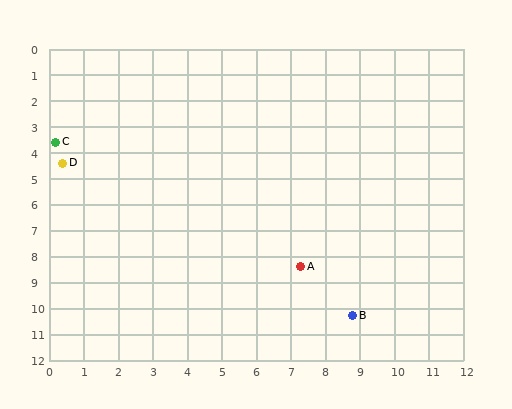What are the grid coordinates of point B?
Point B is at approximately (8.8, 10.3).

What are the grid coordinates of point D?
Point D is at approximately (0.4, 4.4).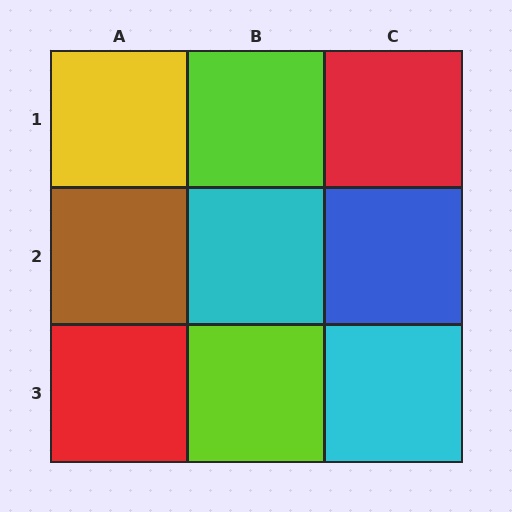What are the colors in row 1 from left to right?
Yellow, lime, red.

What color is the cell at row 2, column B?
Cyan.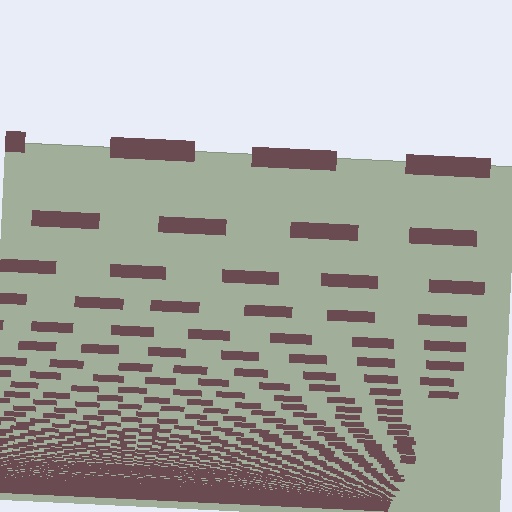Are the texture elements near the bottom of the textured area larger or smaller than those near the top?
Smaller. The gradient is inverted — elements near the bottom are smaller and denser.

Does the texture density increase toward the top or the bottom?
Density increases toward the bottom.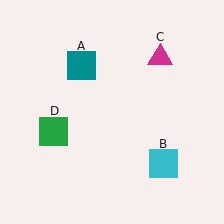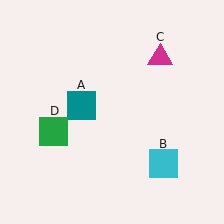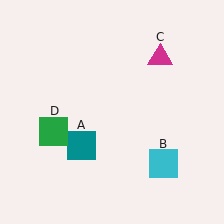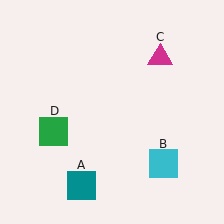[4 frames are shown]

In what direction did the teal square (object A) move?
The teal square (object A) moved down.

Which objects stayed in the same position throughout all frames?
Cyan square (object B) and magenta triangle (object C) and green square (object D) remained stationary.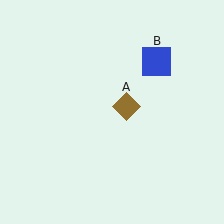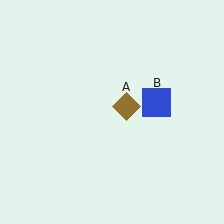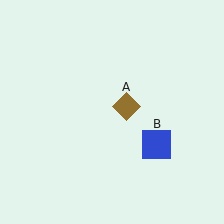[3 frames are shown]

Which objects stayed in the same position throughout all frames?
Brown diamond (object A) remained stationary.